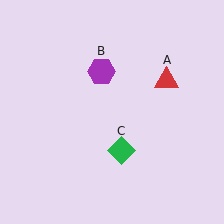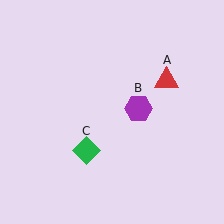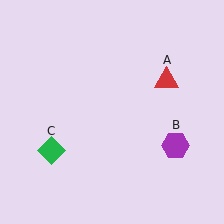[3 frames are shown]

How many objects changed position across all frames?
2 objects changed position: purple hexagon (object B), green diamond (object C).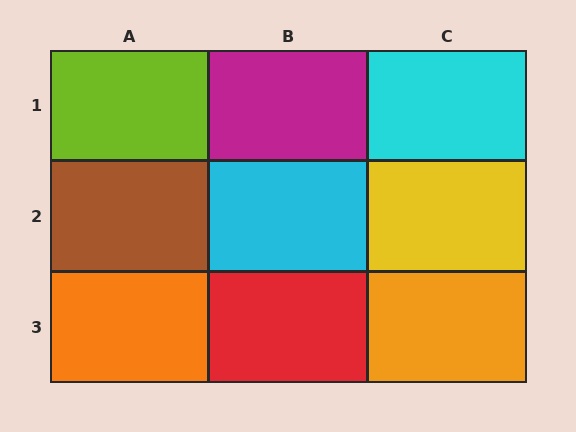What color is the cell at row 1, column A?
Lime.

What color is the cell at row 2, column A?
Brown.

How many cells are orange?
2 cells are orange.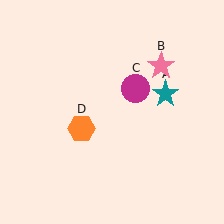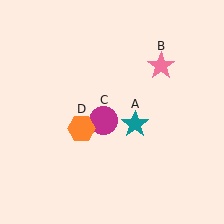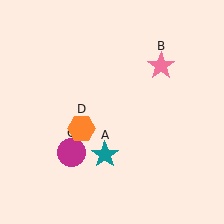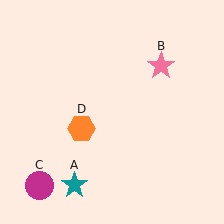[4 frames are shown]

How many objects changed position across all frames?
2 objects changed position: teal star (object A), magenta circle (object C).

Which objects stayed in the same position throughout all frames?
Pink star (object B) and orange hexagon (object D) remained stationary.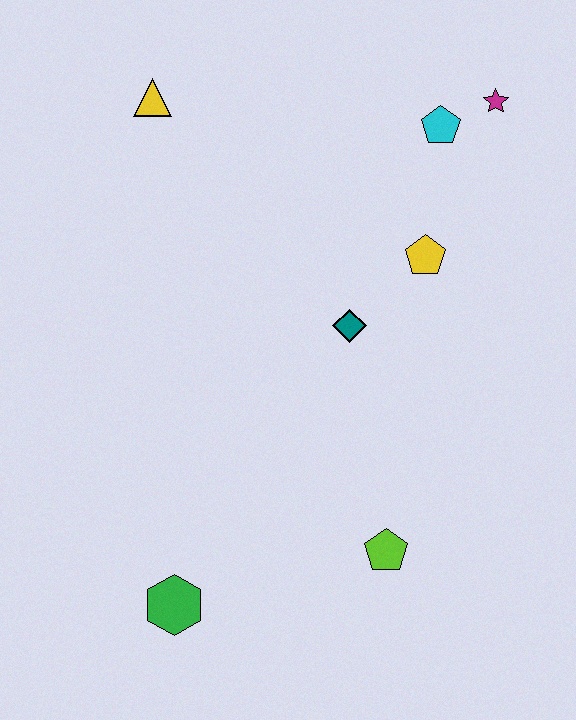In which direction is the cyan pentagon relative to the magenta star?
The cyan pentagon is to the left of the magenta star.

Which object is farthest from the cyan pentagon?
The green hexagon is farthest from the cyan pentagon.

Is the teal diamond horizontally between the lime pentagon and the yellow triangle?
Yes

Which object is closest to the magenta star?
The cyan pentagon is closest to the magenta star.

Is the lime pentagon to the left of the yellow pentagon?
Yes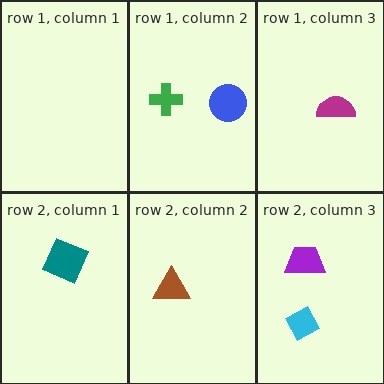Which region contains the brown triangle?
The row 2, column 2 region.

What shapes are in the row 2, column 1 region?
The teal square.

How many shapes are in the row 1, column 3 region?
1.